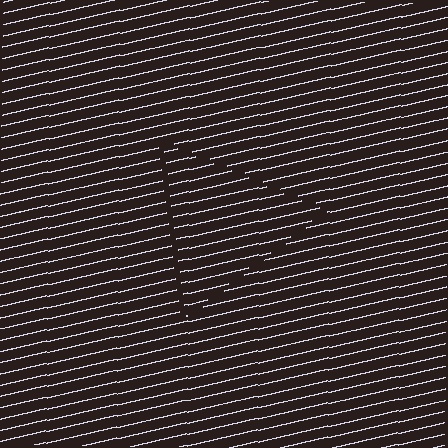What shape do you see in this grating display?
An illusory triangle. The interior of the shape contains the same grating, shifted by half a period — the contour is defined by the phase discontinuity where line-ends from the inner and outer gratings abut.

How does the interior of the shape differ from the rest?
The interior of the shape contains the same grating, shifted by half a period — the contour is defined by the phase discontinuity where line-ends from the inner and outer gratings abut.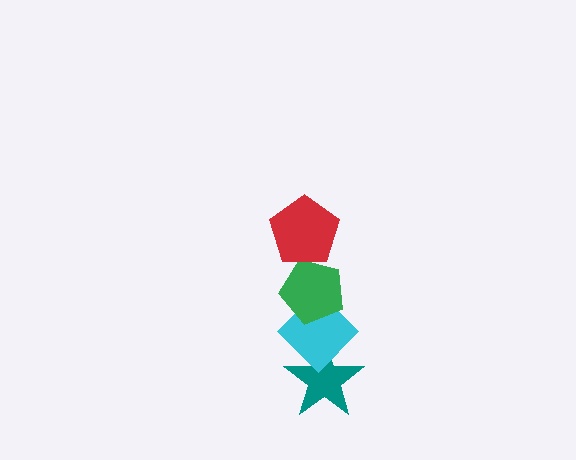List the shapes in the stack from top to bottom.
From top to bottom: the red pentagon, the green pentagon, the cyan diamond, the teal star.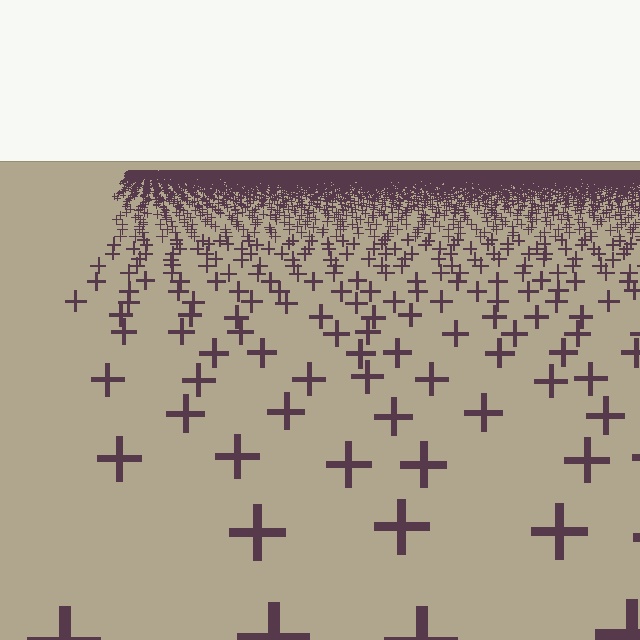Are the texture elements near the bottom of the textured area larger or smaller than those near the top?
Larger. Near the bottom, elements are closer to the viewer and appear at a bigger on-screen size.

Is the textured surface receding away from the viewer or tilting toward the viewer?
The surface is receding away from the viewer. Texture elements get smaller and denser toward the top.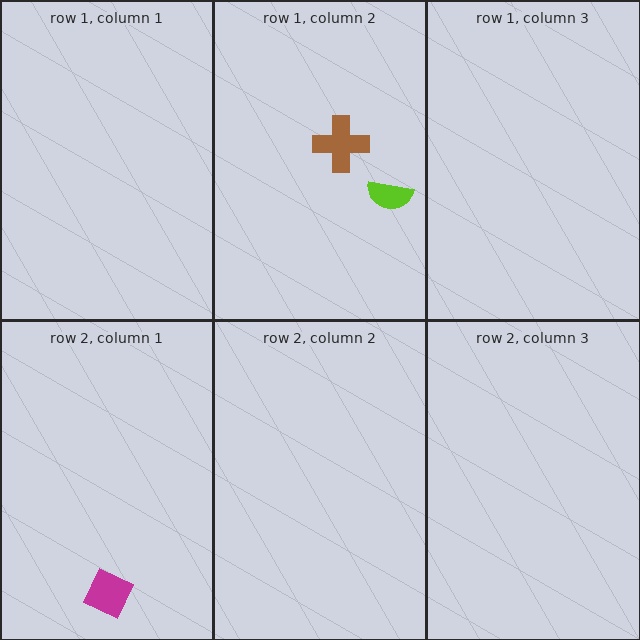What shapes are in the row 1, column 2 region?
The brown cross, the lime semicircle.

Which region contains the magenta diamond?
The row 2, column 1 region.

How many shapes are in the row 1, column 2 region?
2.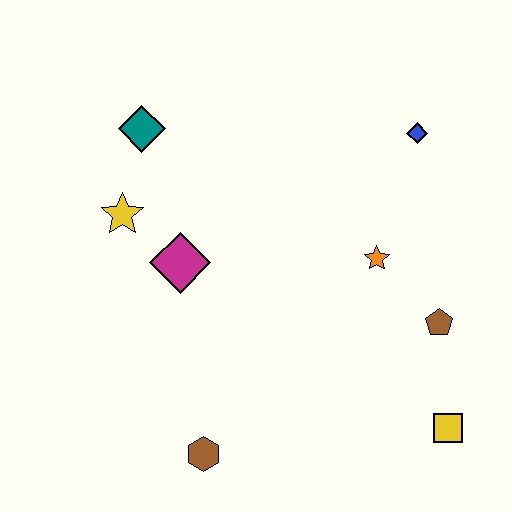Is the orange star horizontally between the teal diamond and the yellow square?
Yes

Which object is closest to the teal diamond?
The yellow star is closest to the teal diamond.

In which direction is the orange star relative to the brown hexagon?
The orange star is above the brown hexagon.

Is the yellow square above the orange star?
No